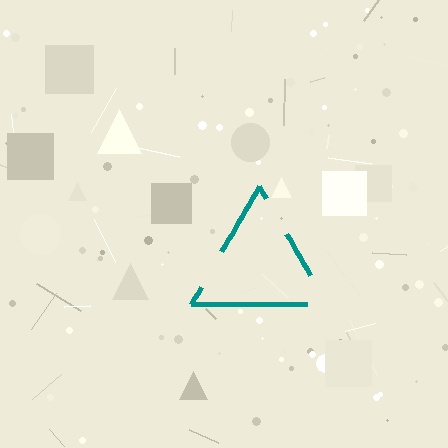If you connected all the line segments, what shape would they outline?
They would outline a triangle.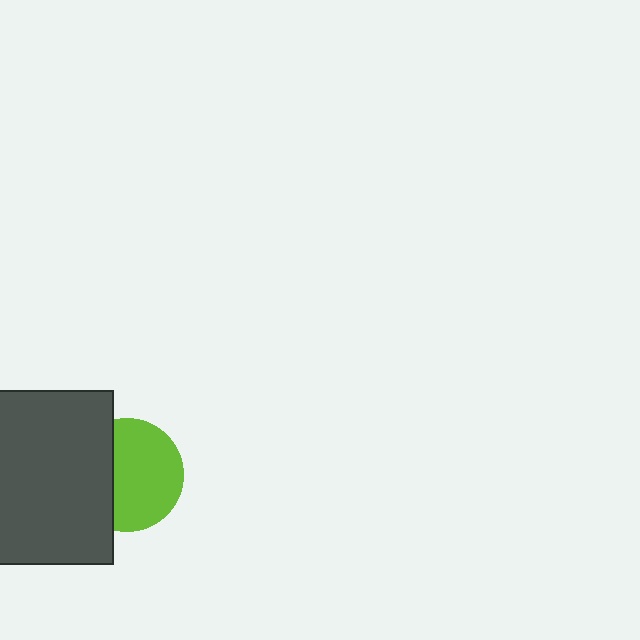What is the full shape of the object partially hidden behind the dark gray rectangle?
The partially hidden object is a lime circle.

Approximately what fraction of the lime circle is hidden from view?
Roughly 35% of the lime circle is hidden behind the dark gray rectangle.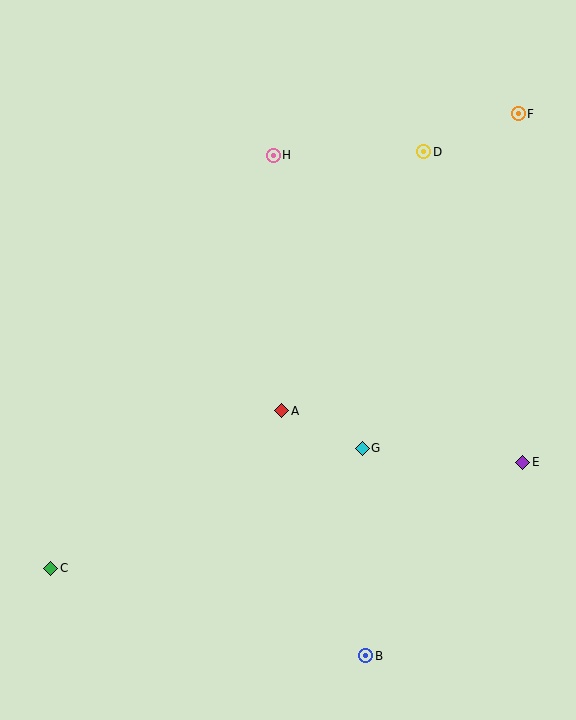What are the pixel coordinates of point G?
Point G is at (362, 448).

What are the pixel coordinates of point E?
Point E is at (523, 462).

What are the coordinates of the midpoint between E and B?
The midpoint between E and B is at (444, 559).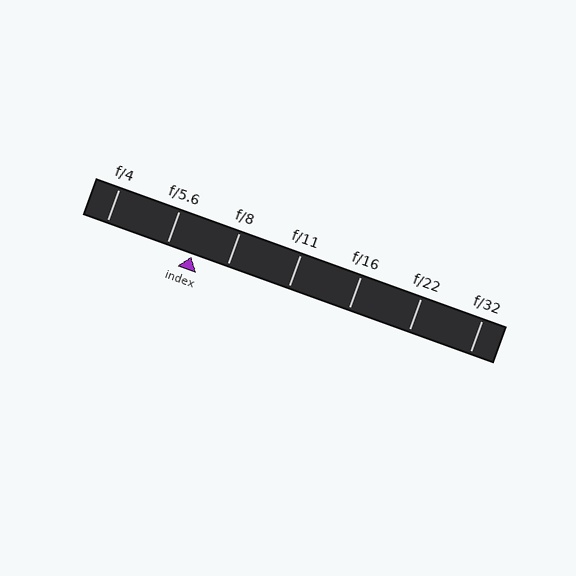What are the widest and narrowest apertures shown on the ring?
The widest aperture shown is f/4 and the narrowest is f/32.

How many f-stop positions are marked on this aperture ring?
There are 7 f-stop positions marked.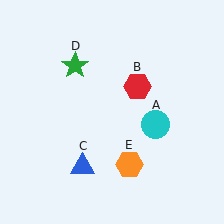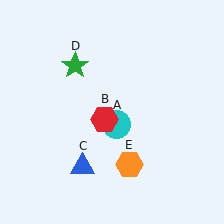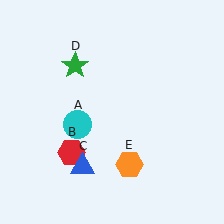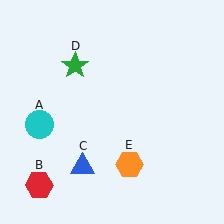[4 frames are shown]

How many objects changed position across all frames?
2 objects changed position: cyan circle (object A), red hexagon (object B).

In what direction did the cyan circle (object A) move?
The cyan circle (object A) moved left.